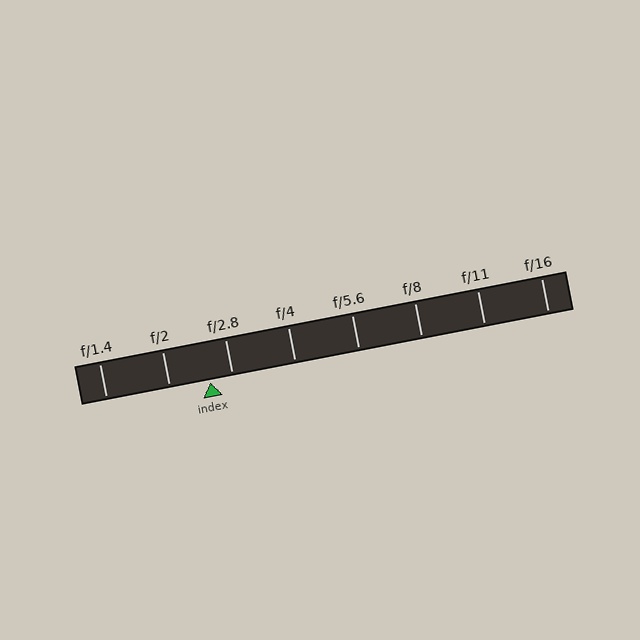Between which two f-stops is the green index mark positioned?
The index mark is between f/2 and f/2.8.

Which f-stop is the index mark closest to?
The index mark is closest to f/2.8.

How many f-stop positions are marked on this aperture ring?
There are 8 f-stop positions marked.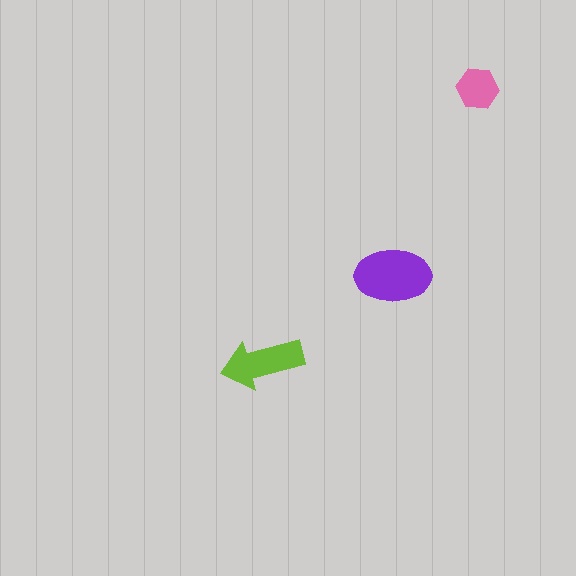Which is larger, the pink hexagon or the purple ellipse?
The purple ellipse.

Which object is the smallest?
The pink hexagon.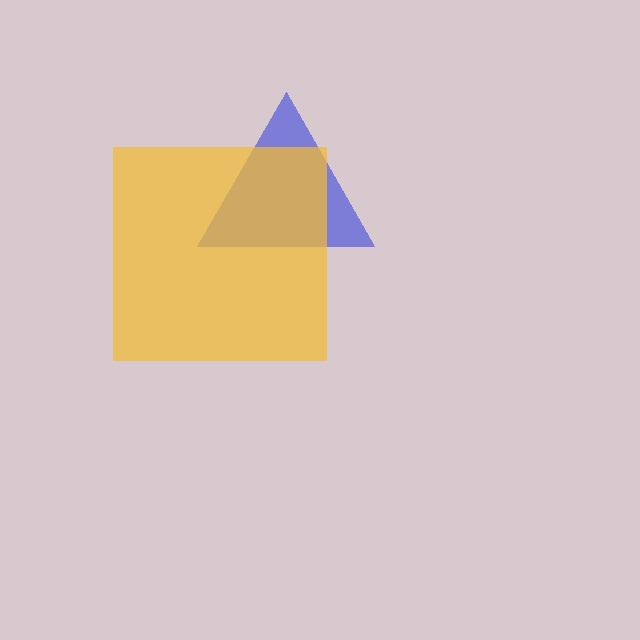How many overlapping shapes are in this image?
There are 2 overlapping shapes in the image.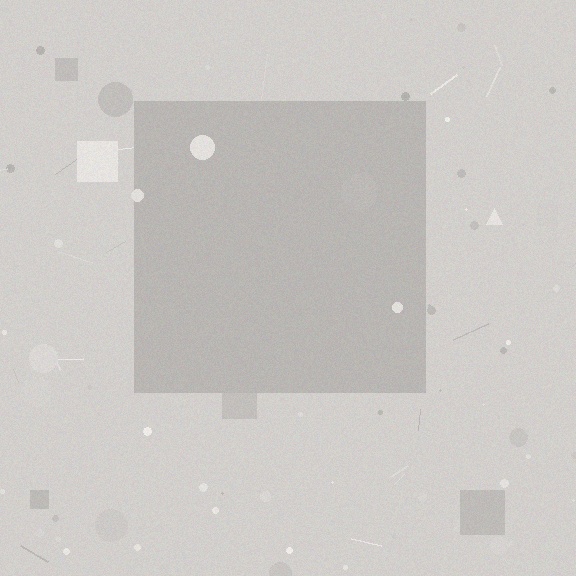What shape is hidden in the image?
A square is hidden in the image.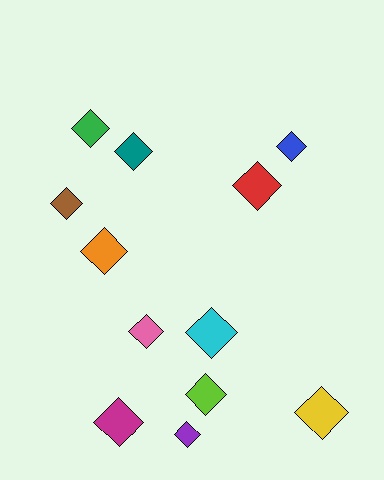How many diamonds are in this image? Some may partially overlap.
There are 12 diamonds.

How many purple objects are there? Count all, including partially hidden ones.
There is 1 purple object.